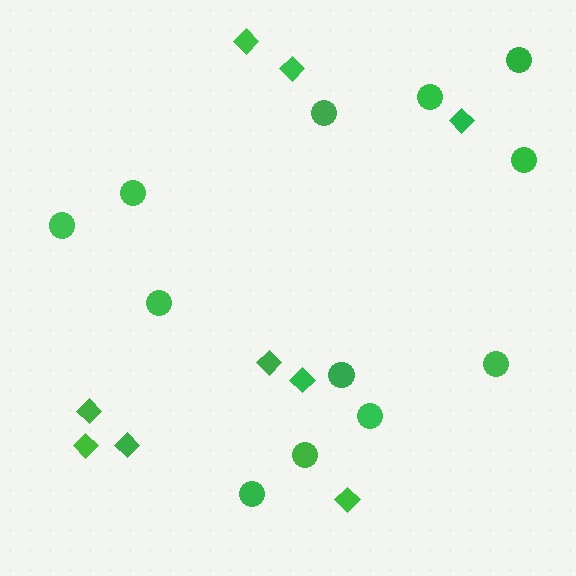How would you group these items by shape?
There are 2 groups: one group of diamonds (9) and one group of circles (12).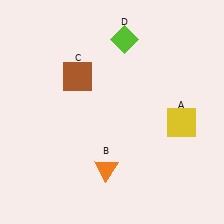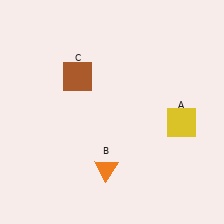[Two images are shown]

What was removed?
The lime diamond (D) was removed in Image 2.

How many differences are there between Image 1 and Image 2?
There is 1 difference between the two images.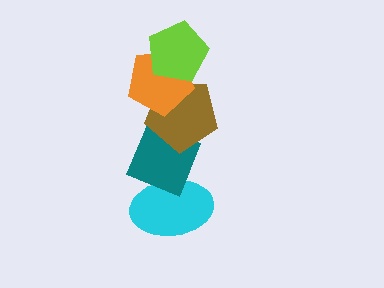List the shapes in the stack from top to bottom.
From top to bottom: the lime pentagon, the orange pentagon, the brown pentagon, the teal diamond, the cyan ellipse.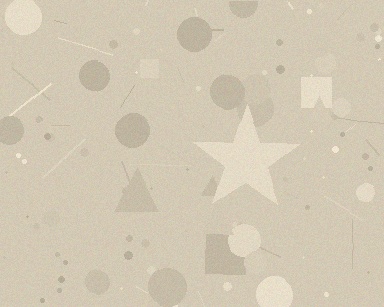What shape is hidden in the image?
A star is hidden in the image.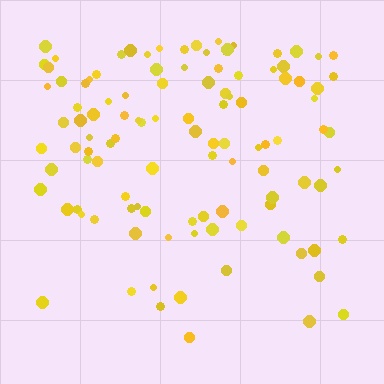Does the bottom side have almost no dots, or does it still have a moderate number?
Still a moderate number, just noticeably fewer than the top.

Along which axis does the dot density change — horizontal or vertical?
Vertical.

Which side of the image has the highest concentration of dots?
The top.